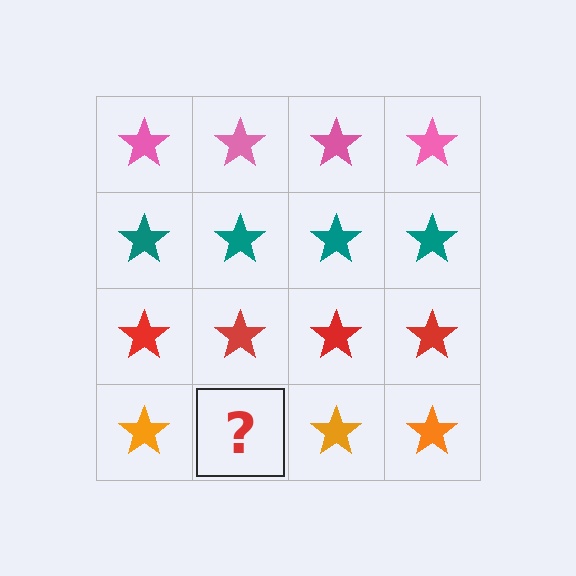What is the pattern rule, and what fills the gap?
The rule is that each row has a consistent color. The gap should be filled with an orange star.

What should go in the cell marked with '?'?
The missing cell should contain an orange star.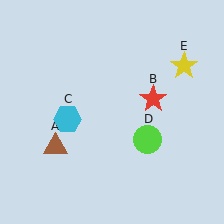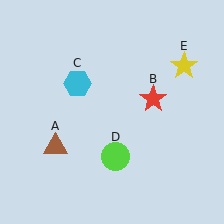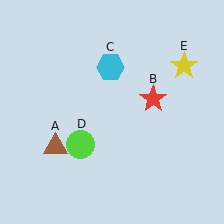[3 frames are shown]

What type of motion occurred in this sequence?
The cyan hexagon (object C), lime circle (object D) rotated clockwise around the center of the scene.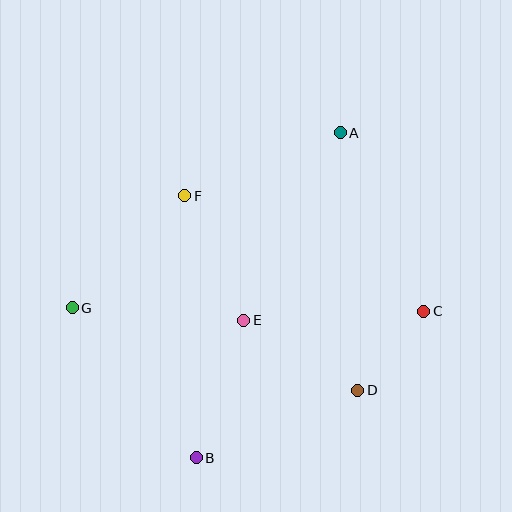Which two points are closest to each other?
Points C and D are closest to each other.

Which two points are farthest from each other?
Points A and B are farthest from each other.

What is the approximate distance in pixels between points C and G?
The distance between C and G is approximately 352 pixels.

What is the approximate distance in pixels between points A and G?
The distance between A and G is approximately 320 pixels.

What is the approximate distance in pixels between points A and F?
The distance between A and F is approximately 168 pixels.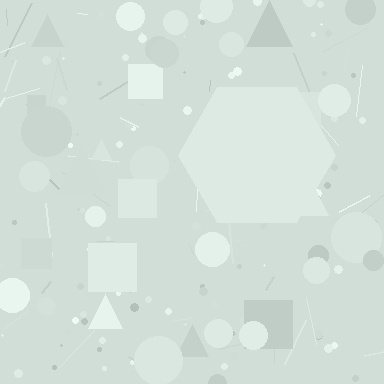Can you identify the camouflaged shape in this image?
The camouflaged shape is a hexagon.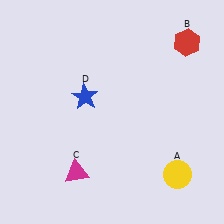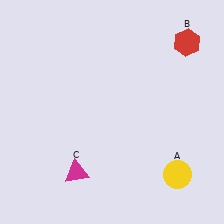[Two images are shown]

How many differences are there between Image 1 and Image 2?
There is 1 difference between the two images.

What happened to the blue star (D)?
The blue star (D) was removed in Image 2. It was in the top-left area of Image 1.